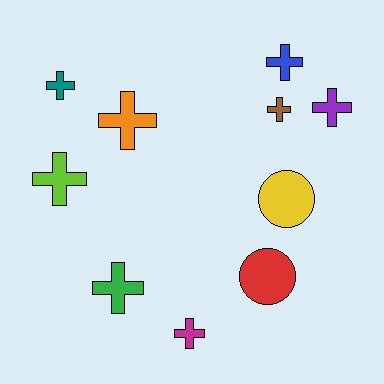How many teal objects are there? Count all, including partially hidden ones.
There is 1 teal object.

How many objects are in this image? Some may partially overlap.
There are 10 objects.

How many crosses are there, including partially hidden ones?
There are 8 crosses.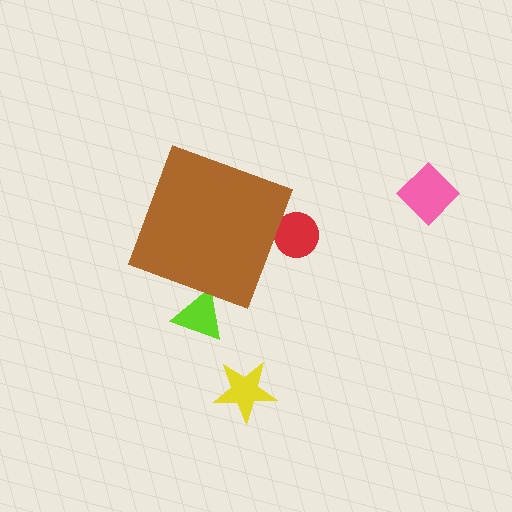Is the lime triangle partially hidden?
Yes, the lime triangle is partially hidden behind the brown diamond.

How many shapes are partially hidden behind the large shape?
2 shapes are partially hidden.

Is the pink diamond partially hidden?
No, the pink diamond is fully visible.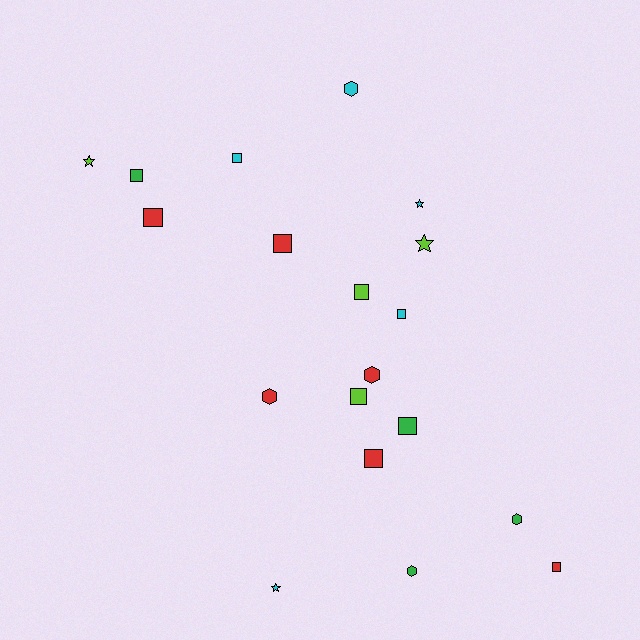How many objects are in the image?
There are 19 objects.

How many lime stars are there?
There are 2 lime stars.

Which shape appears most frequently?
Square, with 10 objects.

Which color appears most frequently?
Red, with 6 objects.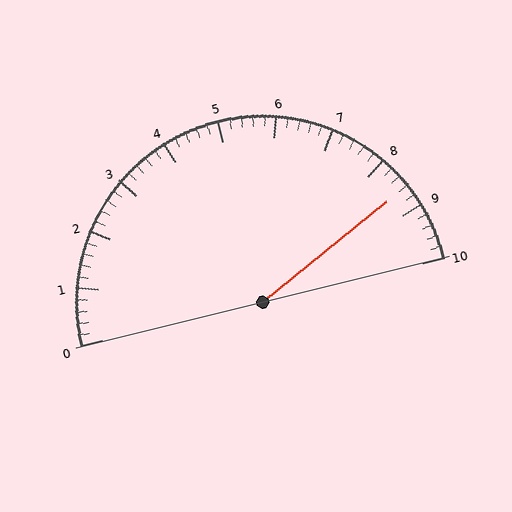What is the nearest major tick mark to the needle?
The nearest major tick mark is 9.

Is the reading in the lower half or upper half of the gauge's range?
The reading is in the upper half of the range (0 to 10).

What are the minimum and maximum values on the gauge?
The gauge ranges from 0 to 10.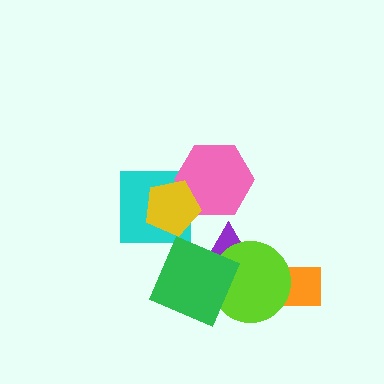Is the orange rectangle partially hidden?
Yes, it is partially covered by another shape.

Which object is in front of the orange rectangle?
The lime circle is in front of the orange rectangle.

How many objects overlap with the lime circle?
3 objects overlap with the lime circle.